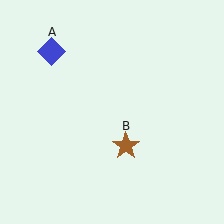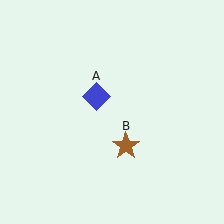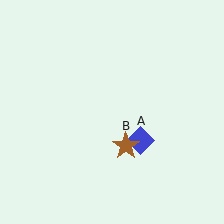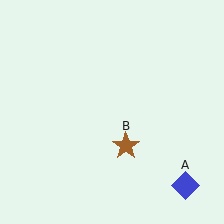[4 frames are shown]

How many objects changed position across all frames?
1 object changed position: blue diamond (object A).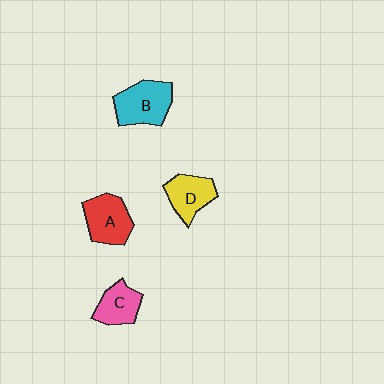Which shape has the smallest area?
Shape C (pink).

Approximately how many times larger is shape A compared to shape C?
Approximately 1.3 times.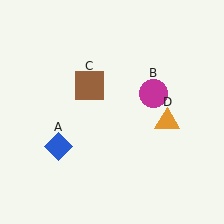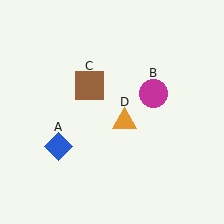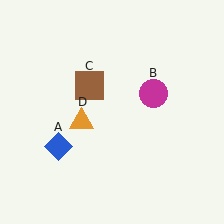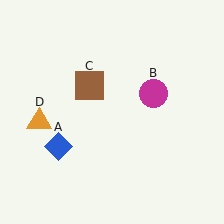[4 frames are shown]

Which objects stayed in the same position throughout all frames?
Blue diamond (object A) and magenta circle (object B) and brown square (object C) remained stationary.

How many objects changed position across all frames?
1 object changed position: orange triangle (object D).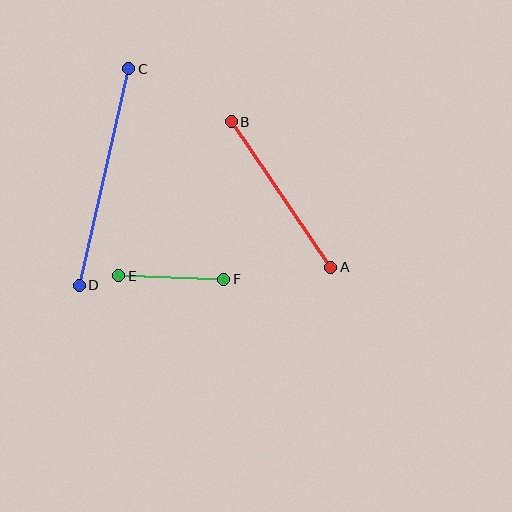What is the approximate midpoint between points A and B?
The midpoint is at approximately (281, 194) pixels.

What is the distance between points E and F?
The distance is approximately 105 pixels.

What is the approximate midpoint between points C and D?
The midpoint is at approximately (104, 177) pixels.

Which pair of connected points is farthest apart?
Points C and D are farthest apart.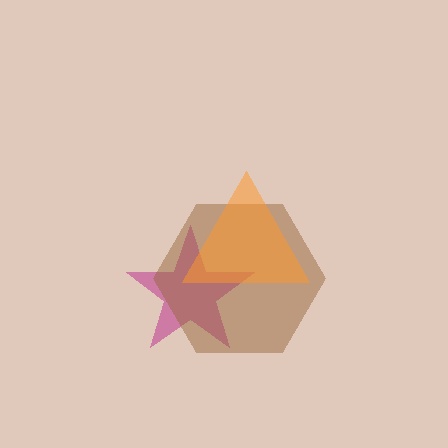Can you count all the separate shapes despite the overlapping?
Yes, there are 3 separate shapes.